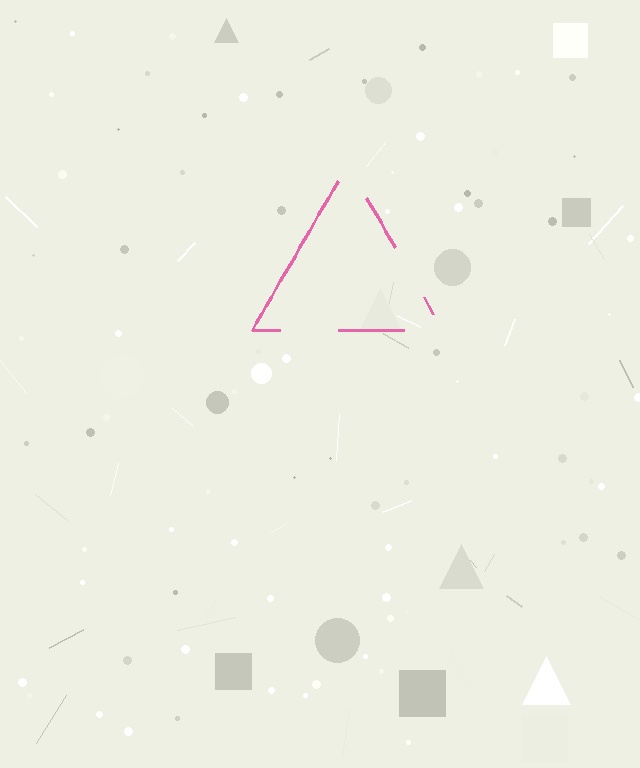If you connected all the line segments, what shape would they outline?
They would outline a triangle.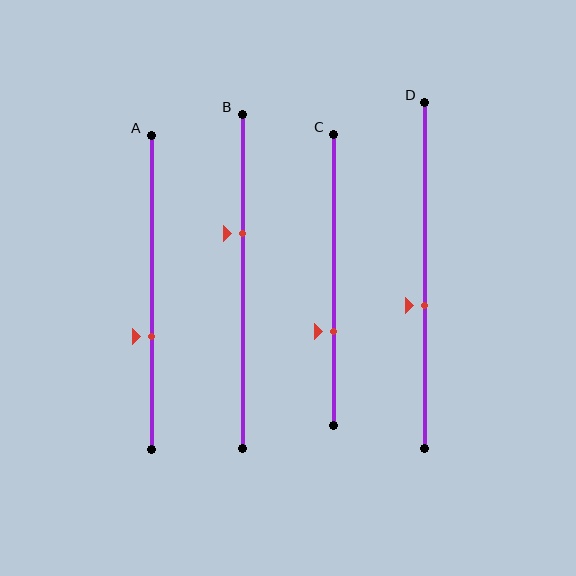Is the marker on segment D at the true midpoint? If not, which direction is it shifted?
No, the marker on segment D is shifted downward by about 9% of the segment length.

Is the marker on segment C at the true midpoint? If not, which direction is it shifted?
No, the marker on segment C is shifted downward by about 18% of the segment length.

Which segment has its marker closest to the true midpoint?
Segment D has its marker closest to the true midpoint.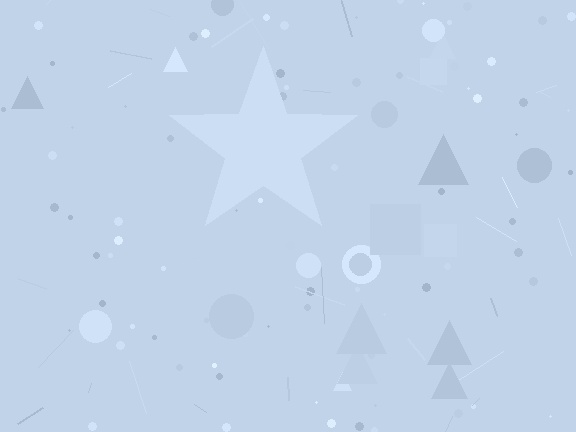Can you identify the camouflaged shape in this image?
The camouflaged shape is a star.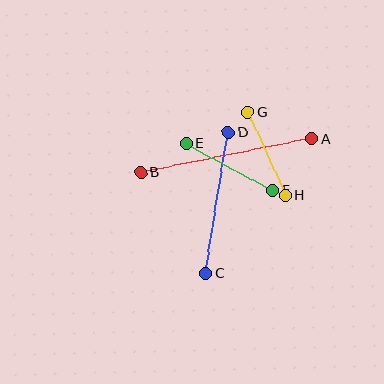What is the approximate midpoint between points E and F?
The midpoint is at approximately (229, 167) pixels.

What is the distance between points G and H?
The distance is approximately 92 pixels.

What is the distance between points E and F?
The distance is approximately 99 pixels.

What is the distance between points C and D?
The distance is approximately 143 pixels.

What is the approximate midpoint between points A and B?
The midpoint is at approximately (226, 155) pixels.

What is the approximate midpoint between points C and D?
The midpoint is at approximately (217, 203) pixels.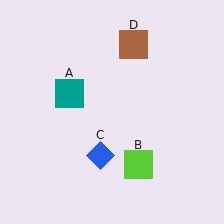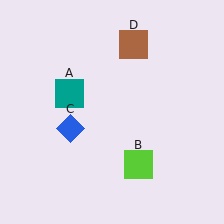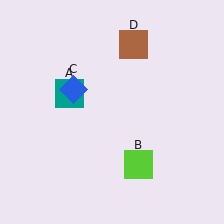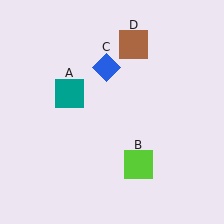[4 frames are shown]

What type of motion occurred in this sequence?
The blue diamond (object C) rotated clockwise around the center of the scene.